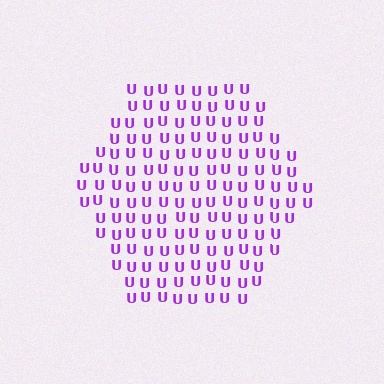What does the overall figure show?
The overall figure shows a hexagon.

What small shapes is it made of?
It is made of small letter U's.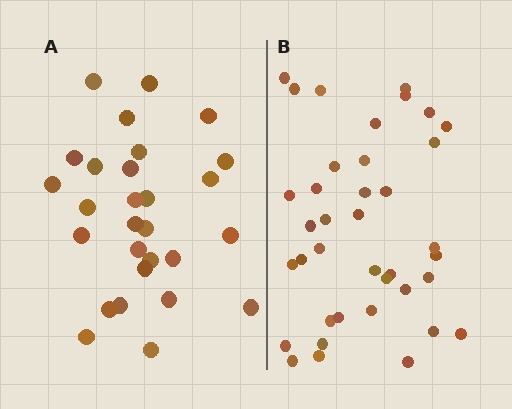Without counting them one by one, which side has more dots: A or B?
Region B (the right region) has more dots.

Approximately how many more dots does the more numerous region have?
Region B has roughly 10 or so more dots than region A.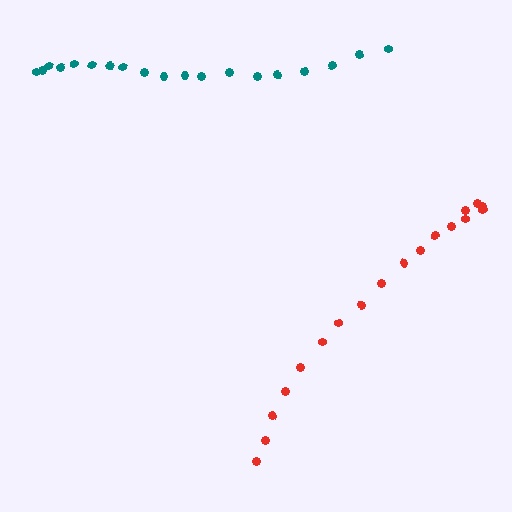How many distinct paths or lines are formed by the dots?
There are 2 distinct paths.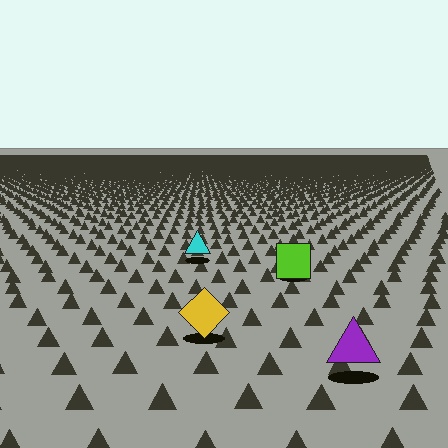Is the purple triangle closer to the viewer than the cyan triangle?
Yes. The purple triangle is closer — you can tell from the texture gradient: the ground texture is coarser near it.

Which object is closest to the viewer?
The purple triangle is closest. The texture marks near it are larger and more spread out.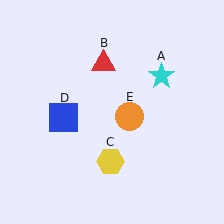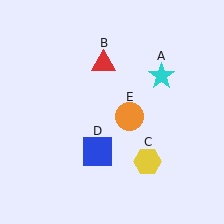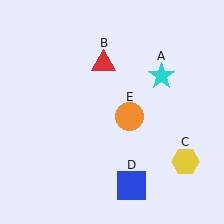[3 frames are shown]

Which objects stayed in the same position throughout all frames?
Cyan star (object A) and red triangle (object B) and orange circle (object E) remained stationary.